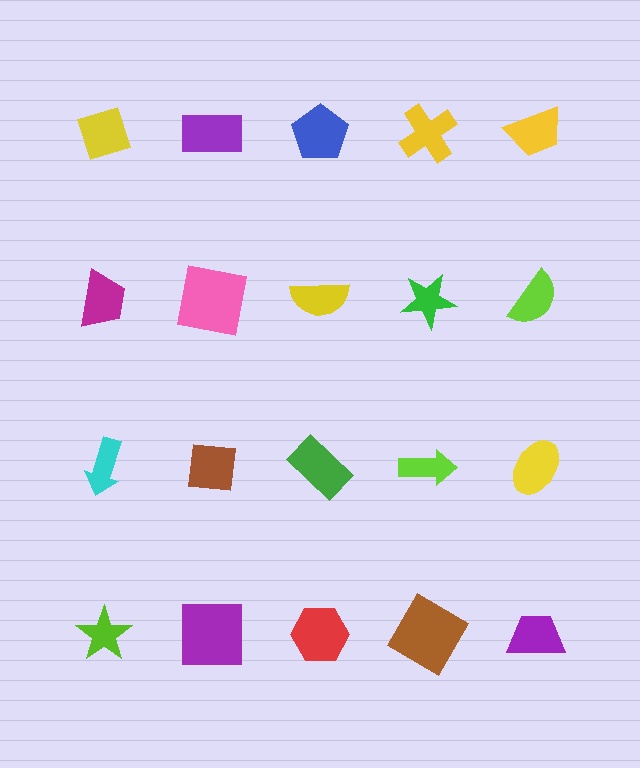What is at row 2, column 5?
A lime semicircle.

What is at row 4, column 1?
A lime star.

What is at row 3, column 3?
A green rectangle.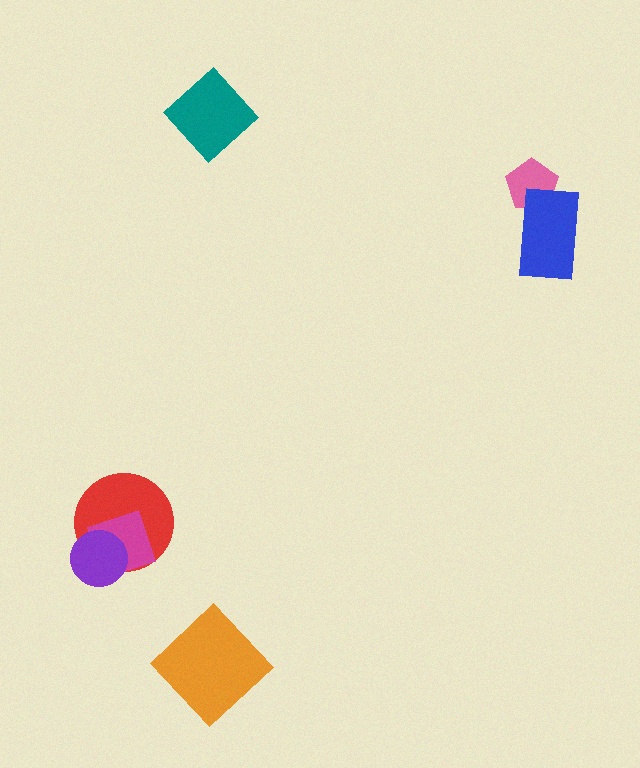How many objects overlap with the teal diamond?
0 objects overlap with the teal diamond.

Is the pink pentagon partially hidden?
Yes, it is partially covered by another shape.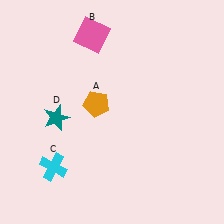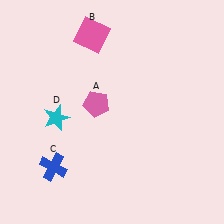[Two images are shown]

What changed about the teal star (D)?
In Image 1, D is teal. In Image 2, it changed to cyan.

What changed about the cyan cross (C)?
In Image 1, C is cyan. In Image 2, it changed to blue.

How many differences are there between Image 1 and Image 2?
There are 3 differences between the two images.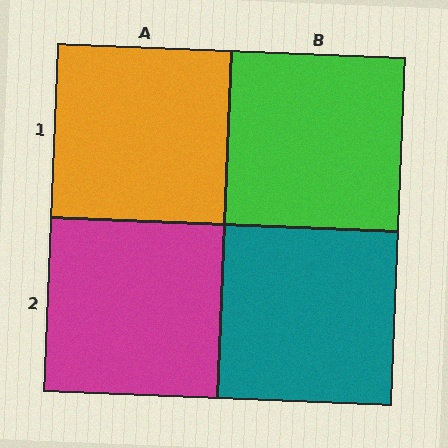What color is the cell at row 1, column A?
Orange.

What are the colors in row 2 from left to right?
Magenta, teal.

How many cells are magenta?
1 cell is magenta.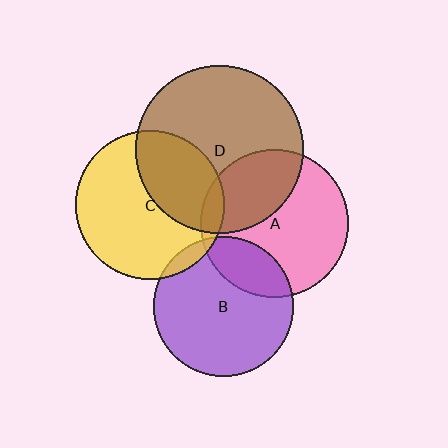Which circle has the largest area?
Circle D (brown).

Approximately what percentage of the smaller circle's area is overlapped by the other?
Approximately 35%.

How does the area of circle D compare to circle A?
Approximately 1.3 times.